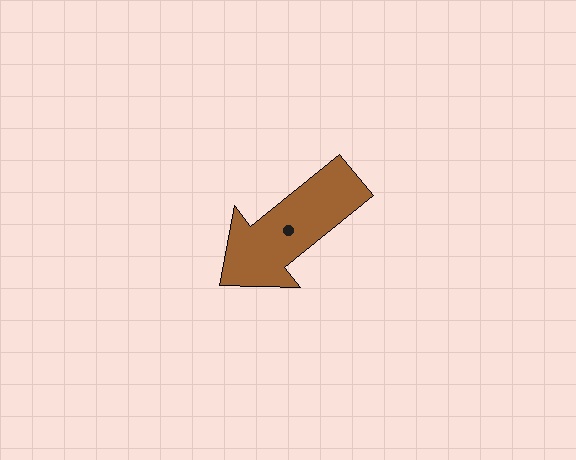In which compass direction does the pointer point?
Southwest.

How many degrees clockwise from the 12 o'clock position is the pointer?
Approximately 231 degrees.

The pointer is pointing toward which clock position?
Roughly 8 o'clock.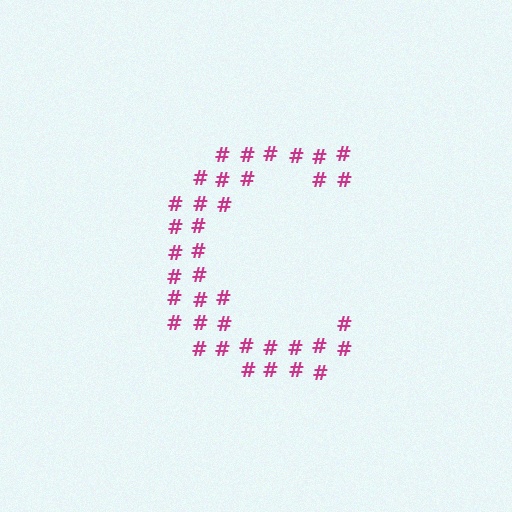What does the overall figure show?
The overall figure shows the letter C.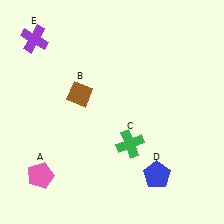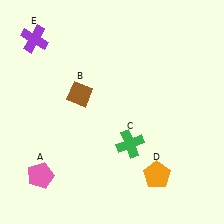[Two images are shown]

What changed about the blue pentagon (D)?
In Image 1, D is blue. In Image 2, it changed to orange.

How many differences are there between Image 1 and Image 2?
There is 1 difference between the two images.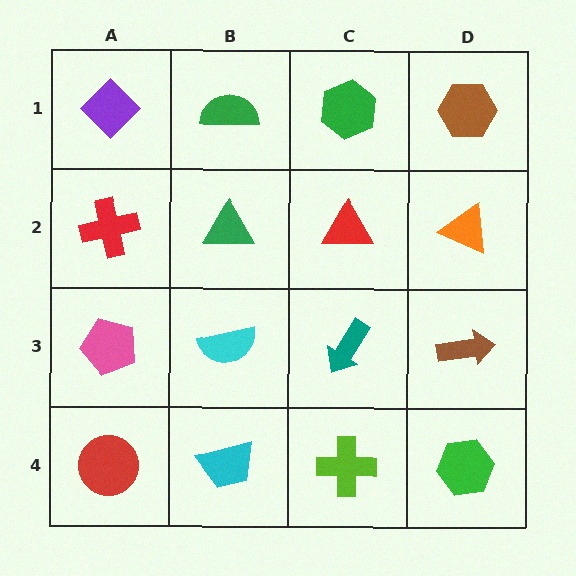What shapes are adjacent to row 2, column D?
A brown hexagon (row 1, column D), a brown arrow (row 3, column D), a red triangle (row 2, column C).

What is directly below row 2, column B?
A cyan semicircle.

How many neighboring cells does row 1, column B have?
3.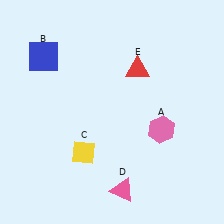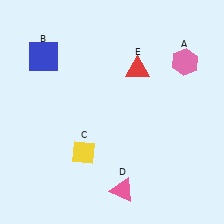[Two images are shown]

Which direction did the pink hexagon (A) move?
The pink hexagon (A) moved up.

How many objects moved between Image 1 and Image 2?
1 object moved between the two images.